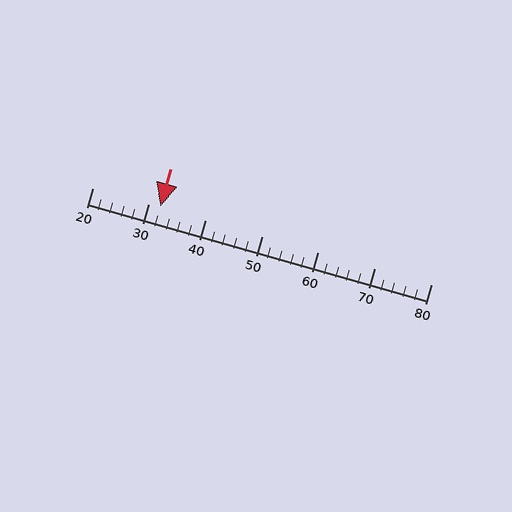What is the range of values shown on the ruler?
The ruler shows values from 20 to 80.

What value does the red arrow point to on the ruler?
The red arrow points to approximately 32.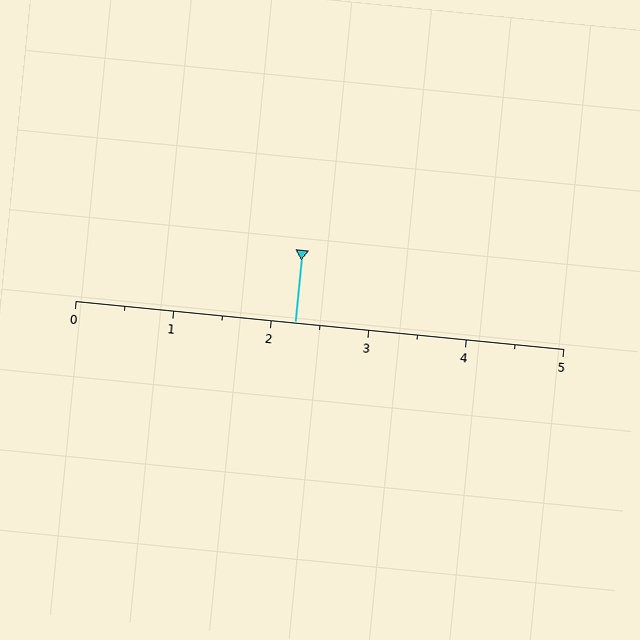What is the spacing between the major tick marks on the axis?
The major ticks are spaced 1 apart.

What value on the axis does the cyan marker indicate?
The marker indicates approximately 2.2.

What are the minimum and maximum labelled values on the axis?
The axis runs from 0 to 5.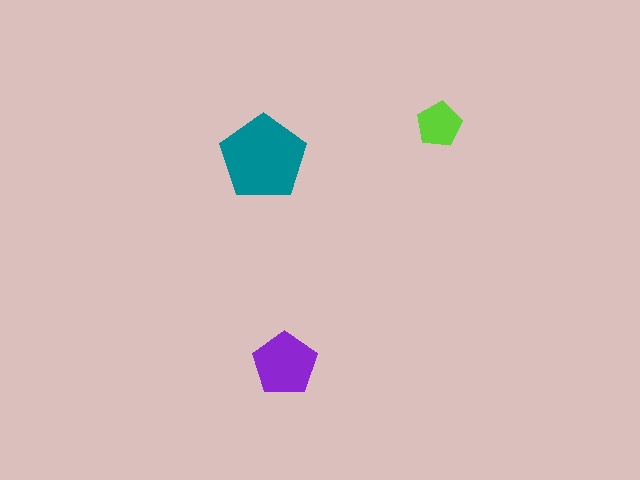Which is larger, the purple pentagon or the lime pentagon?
The purple one.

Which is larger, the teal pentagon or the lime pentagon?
The teal one.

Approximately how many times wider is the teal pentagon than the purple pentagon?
About 1.5 times wider.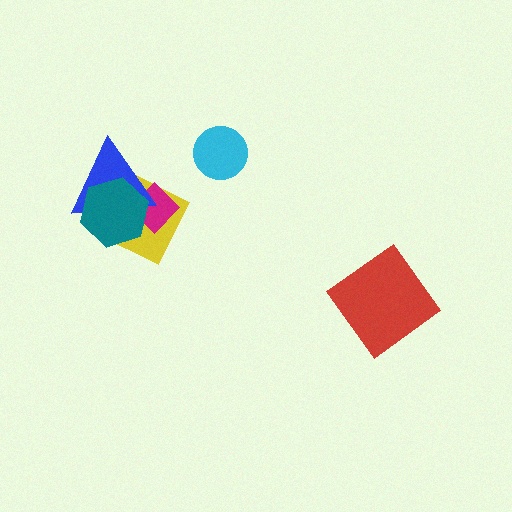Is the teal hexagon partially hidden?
No, no other shape covers it.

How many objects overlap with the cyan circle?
0 objects overlap with the cyan circle.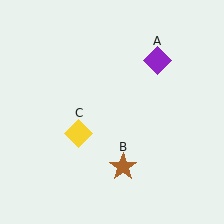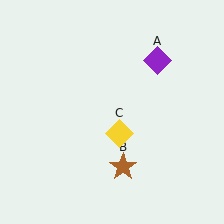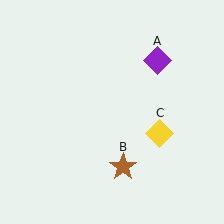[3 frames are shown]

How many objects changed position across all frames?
1 object changed position: yellow diamond (object C).